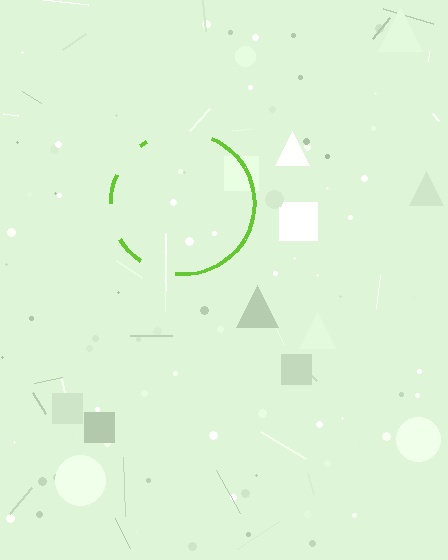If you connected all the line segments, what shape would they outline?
They would outline a circle.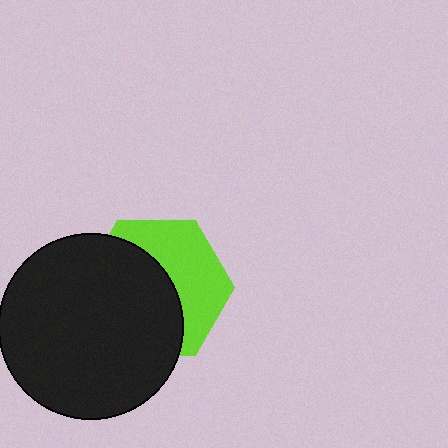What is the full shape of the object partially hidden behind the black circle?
The partially hidden object is a lime hexagon.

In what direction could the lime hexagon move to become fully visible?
The lime hexagon could move right. That would shift it out from behind the black circle entirely.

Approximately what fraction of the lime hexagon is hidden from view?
Roughly 55% of the lime hexagon is hidden behind the black circle.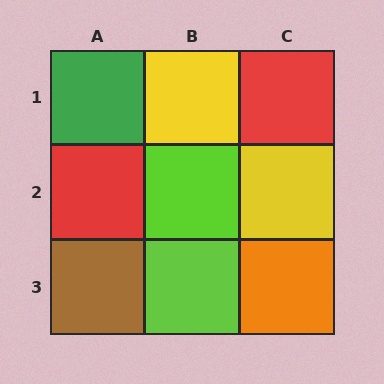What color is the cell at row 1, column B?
Yellow.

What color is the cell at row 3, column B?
Lime.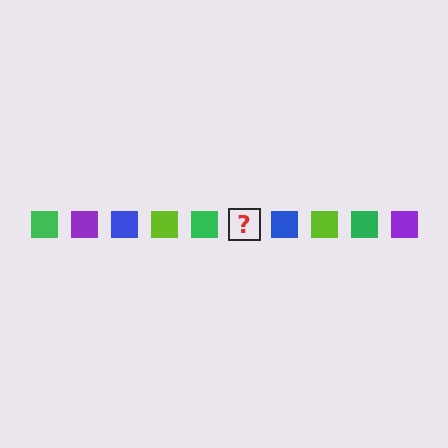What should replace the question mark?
The question mark should be replaced with a purple square.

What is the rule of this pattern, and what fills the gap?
The rule is that the pattern cycles through green, purple, blue, lime squares. The gap should be filled with a purple square.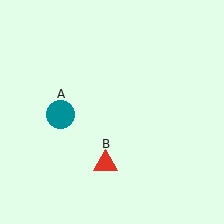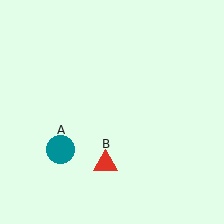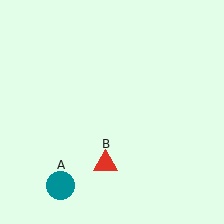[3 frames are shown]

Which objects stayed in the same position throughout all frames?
Red triangle (object B) remained stationary.